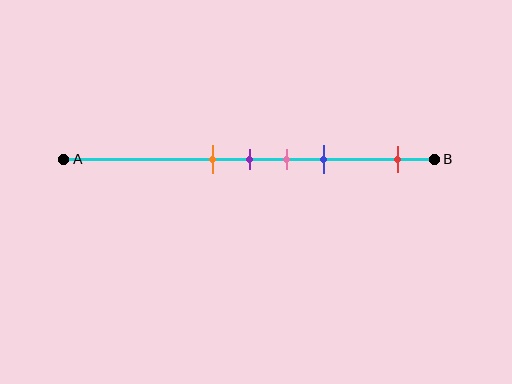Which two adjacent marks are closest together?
The orange and purple marks are the closest adjacent pair.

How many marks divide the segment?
There are 5 marks dividing the segment.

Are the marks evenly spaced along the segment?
No, the marks are not evenly spaced.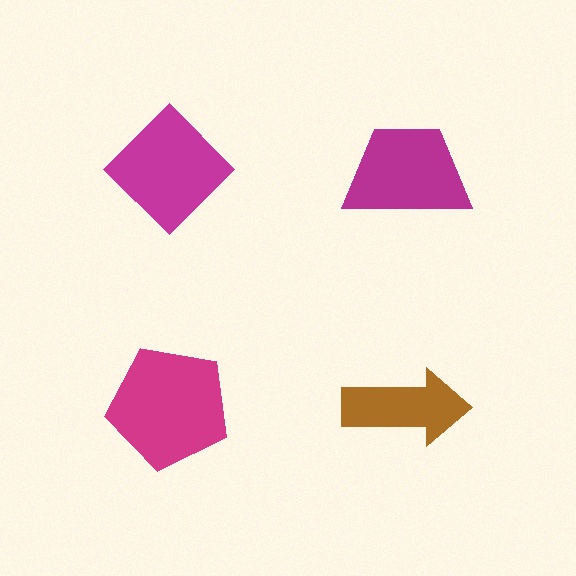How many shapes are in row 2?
2 shapes.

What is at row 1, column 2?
A magenta trapezoid.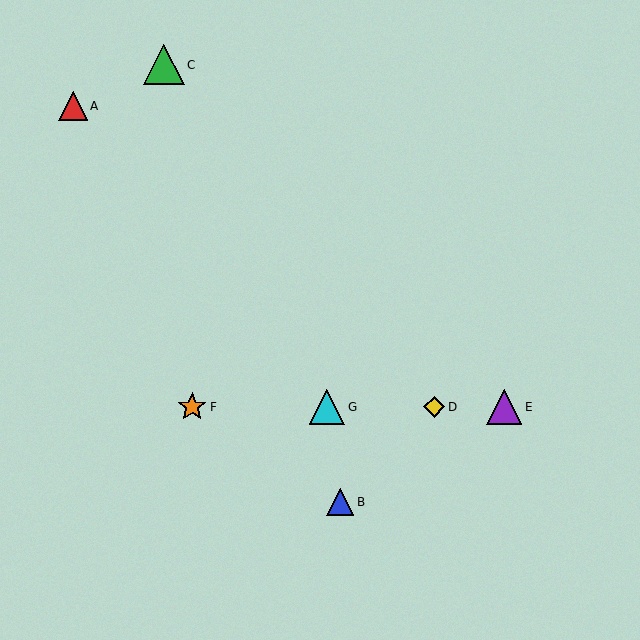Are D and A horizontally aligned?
No, D is at y≈407 and A is at y≈106.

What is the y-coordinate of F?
Object F is at y≈407.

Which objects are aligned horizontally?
Objects D, E, F, G are aligned horizontally.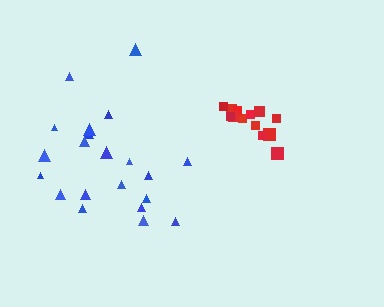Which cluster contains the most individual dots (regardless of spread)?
Blue (21).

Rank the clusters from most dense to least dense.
red, blue.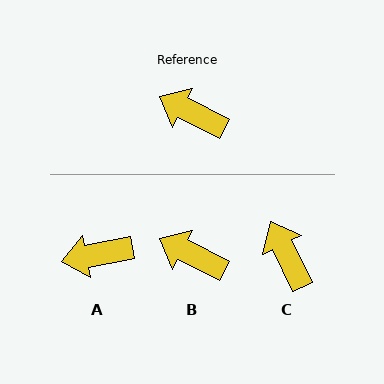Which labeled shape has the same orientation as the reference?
B.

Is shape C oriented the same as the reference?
No, it is off by about 38 degrees.